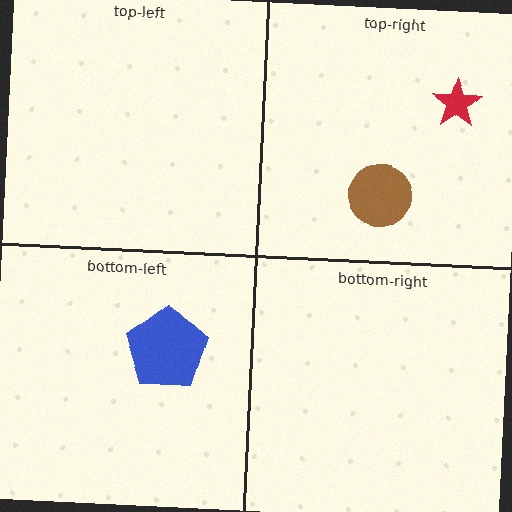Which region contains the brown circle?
The top-right region.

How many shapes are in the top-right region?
2.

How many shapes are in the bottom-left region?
1.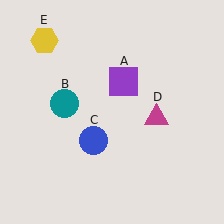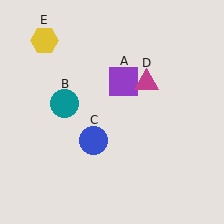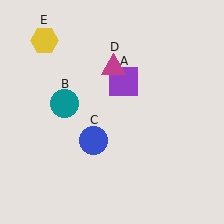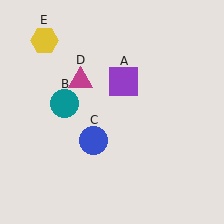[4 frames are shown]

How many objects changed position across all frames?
1 object changed position: magenta triangle (object D).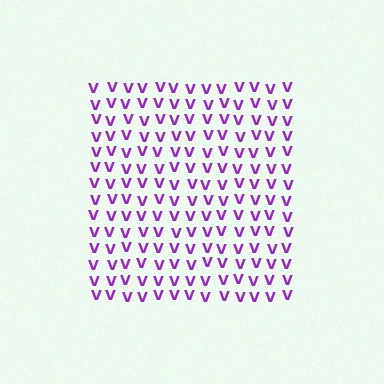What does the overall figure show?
The overall figure shows a square.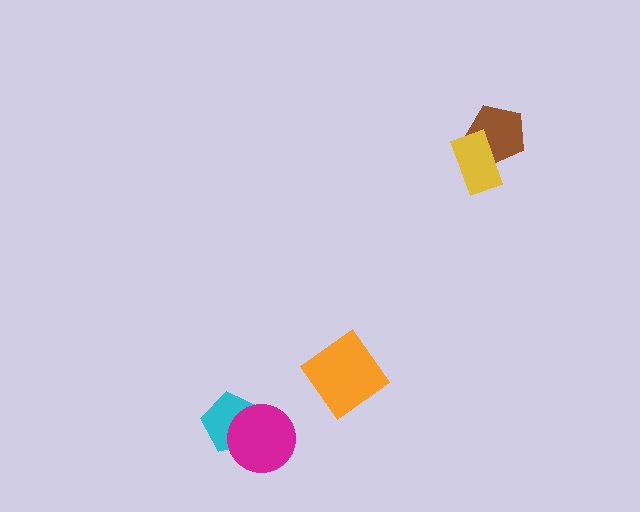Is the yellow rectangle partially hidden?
No, no other shape covers it.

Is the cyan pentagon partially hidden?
Yes, it is partially covered by another shape.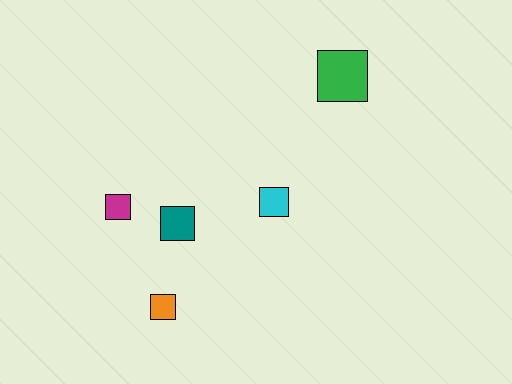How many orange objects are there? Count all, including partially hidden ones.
There is 1 orange object.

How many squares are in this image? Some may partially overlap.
There are 5 squares.